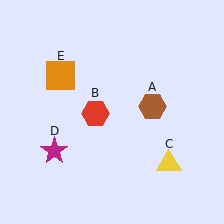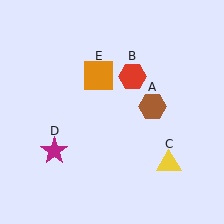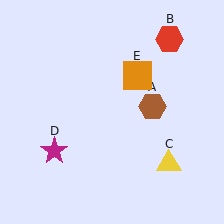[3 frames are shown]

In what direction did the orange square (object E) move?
The orange square (object E) moved right.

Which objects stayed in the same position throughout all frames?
Brown hexagon (object A) and yellow triangle (object C) and magenta star (object D) remained stationary.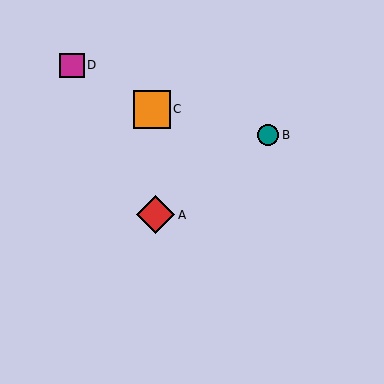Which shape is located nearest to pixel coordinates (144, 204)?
The red diamond (labeled A) at (155, 215) is nearest to that location.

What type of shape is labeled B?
Shape B is a teal circle.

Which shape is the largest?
The red diamond (labeled A) is the largest.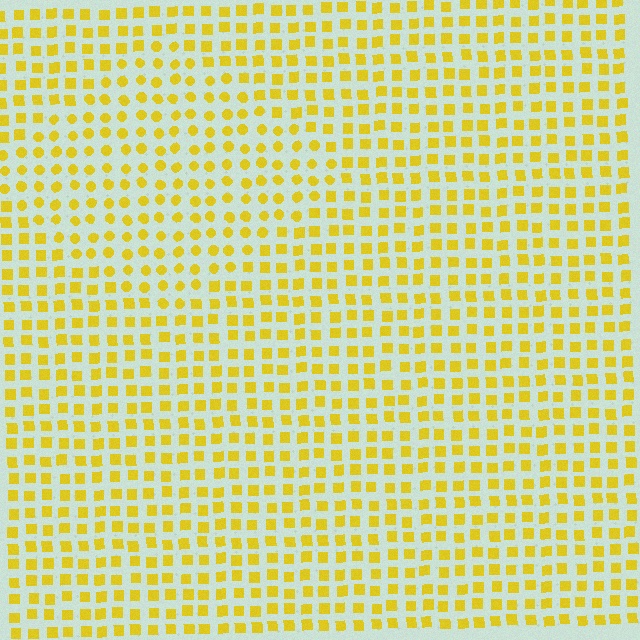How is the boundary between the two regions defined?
The boundary is defined by a change in element shape: circles inside vs. squares outside. All elements share the same color and spacing.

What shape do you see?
I see a diamond.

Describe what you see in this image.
The image is filled with small yellow elements arranged in a uniform grid. A diamond-shaped region contains circles, while the surrounding area contains squares. The boundary is defined purely by the change in element shape.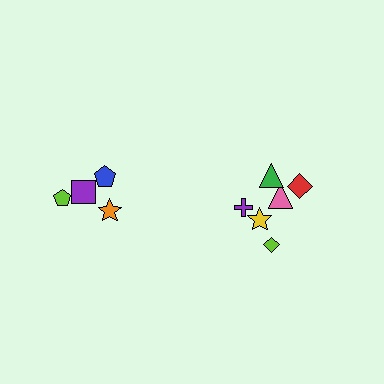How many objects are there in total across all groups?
There are 10 objects.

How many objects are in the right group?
There are 6 objects.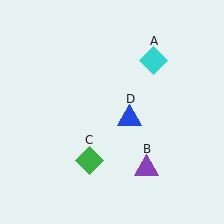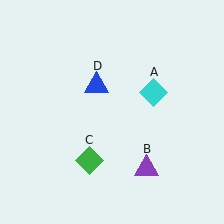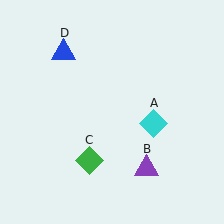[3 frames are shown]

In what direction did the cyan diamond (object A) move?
The cyan diamond (object A) moved down.